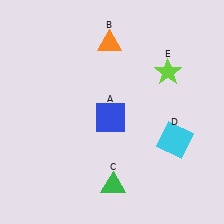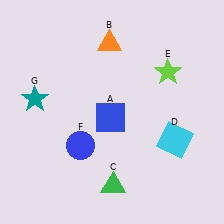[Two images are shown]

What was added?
A blue circle (F), a teal star (G) were added in Image 2.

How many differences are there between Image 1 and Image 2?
There are 2 differences between the two images.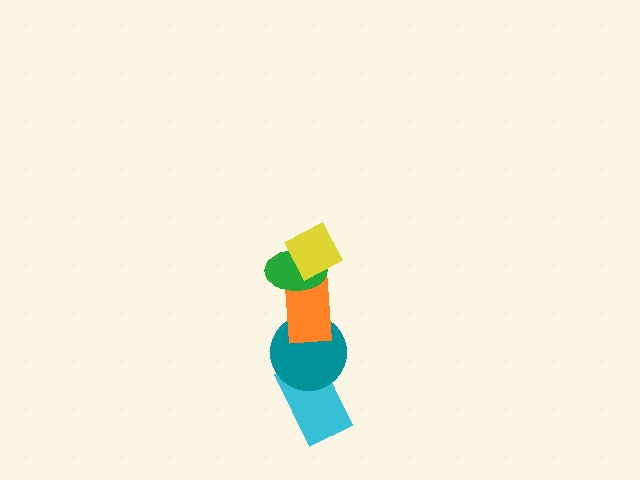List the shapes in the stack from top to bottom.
From top to bottom: the yellow diamond, the green ellipse, the orange rectangle, the teal circle, the cyan rectangle.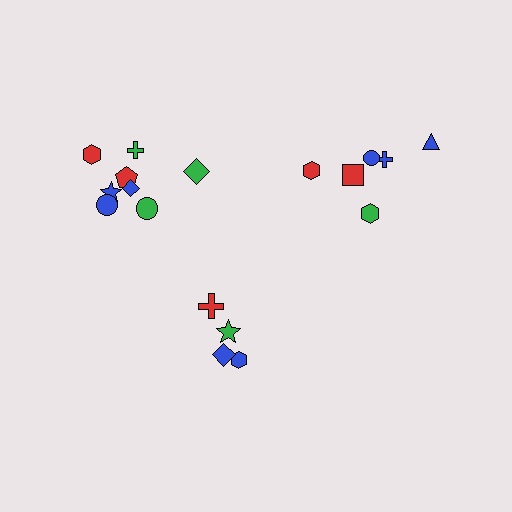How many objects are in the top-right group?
There are 6 objects.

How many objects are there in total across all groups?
There are 18 objects.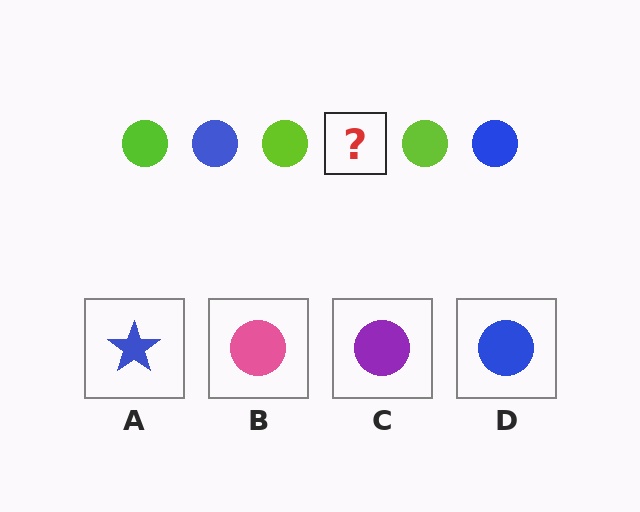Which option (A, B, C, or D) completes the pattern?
D.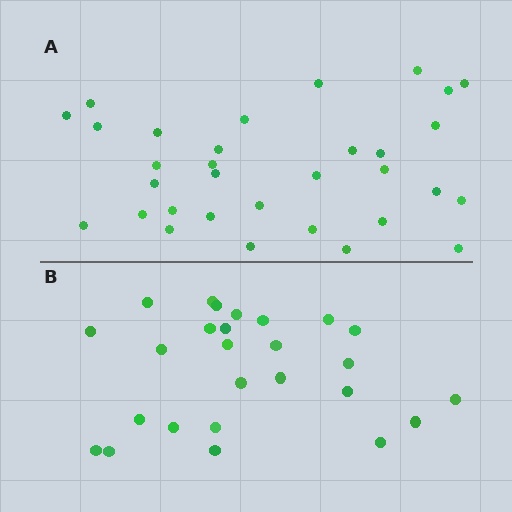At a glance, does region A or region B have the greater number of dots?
Region A (the top region) has more dots.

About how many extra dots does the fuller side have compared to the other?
Region A has about 6 more dots than region B.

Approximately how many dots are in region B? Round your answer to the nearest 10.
About 30 dots. (The exact count is 26, which rounds to 30.)